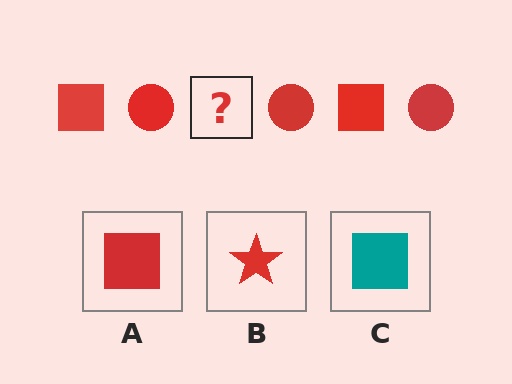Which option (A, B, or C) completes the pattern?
A.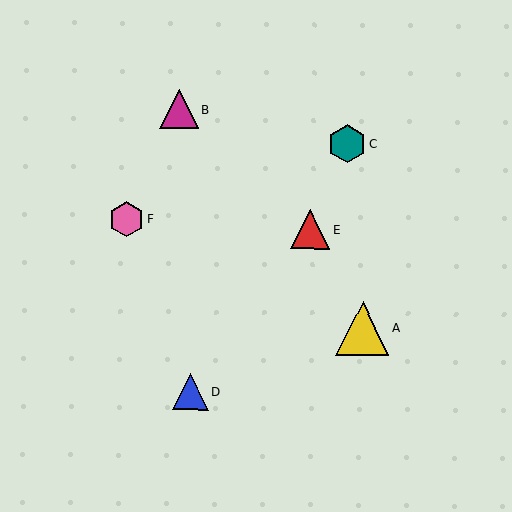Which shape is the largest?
The yellow triangle (labeled A) is the largest.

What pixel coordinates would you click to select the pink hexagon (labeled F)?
Click at (127, 219) to select the pink hexagon F.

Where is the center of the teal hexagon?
The center of the teal hexagon is at (347, 143).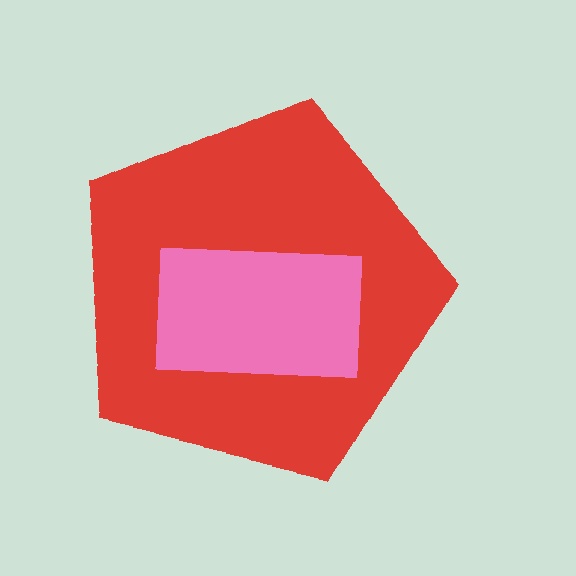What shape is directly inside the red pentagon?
The pink rectangle.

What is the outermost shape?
The red pentagon.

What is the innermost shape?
The pink rectangle.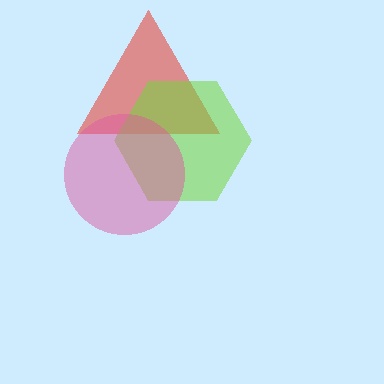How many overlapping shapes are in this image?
There are 3 overlapping shapes in the image.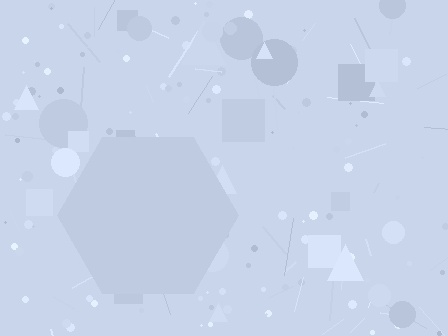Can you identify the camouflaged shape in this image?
The camouflaged shape is a hexagon.